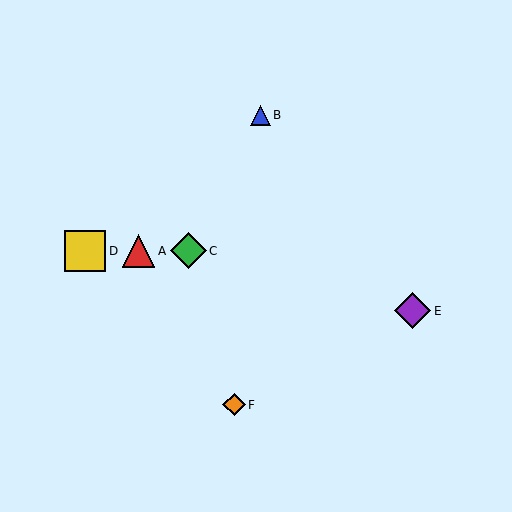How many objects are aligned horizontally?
3 objects (A, C, D) are aligned horizontally.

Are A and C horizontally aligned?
Yes, both are at y≈251.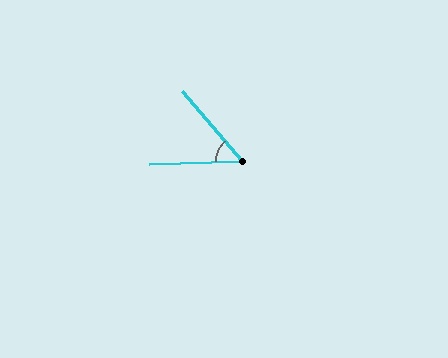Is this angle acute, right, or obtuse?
It is acute.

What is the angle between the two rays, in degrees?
Approximately 51 degrees.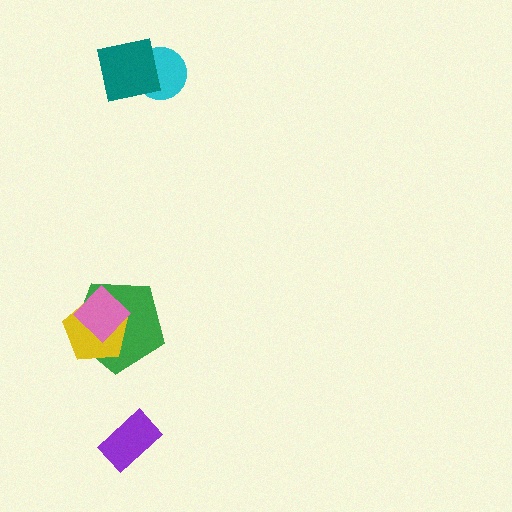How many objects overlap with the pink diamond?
2 objects overlap with the pink diamond.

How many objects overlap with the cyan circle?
1 object overlaps with the cyan circle.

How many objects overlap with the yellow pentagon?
2 objects overlap with the yellow pentagon.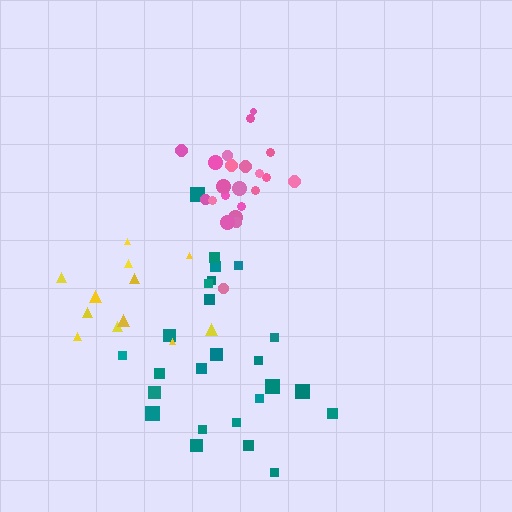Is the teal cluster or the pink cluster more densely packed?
Pink.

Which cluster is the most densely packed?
Pink.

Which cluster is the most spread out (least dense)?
Teal.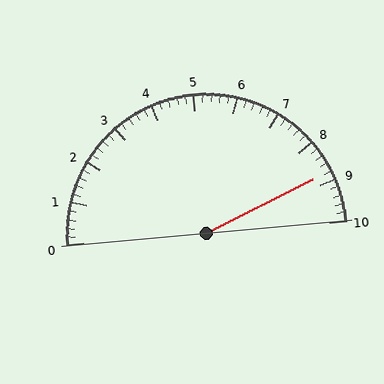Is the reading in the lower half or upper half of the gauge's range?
The reading is in the upper half of the range (0 to 10).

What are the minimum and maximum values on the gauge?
The gauge ranges from 0 to 10.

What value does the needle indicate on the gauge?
The needle indicates approximately 8.8.